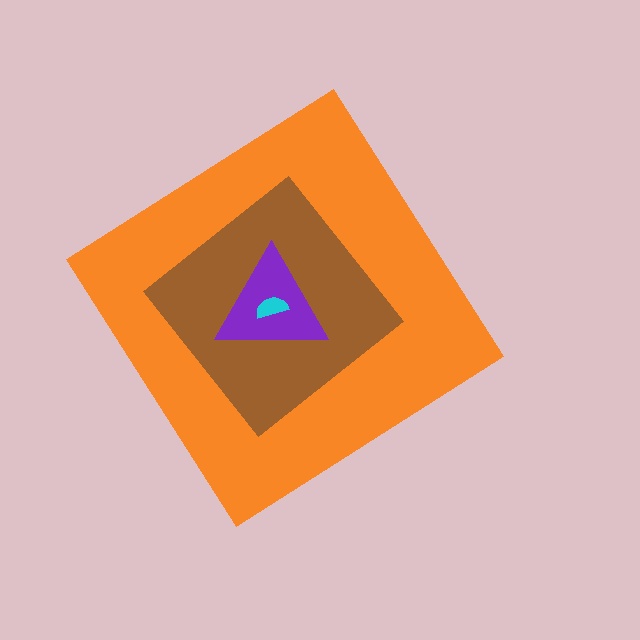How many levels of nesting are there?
4.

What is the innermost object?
The cyan semicircle.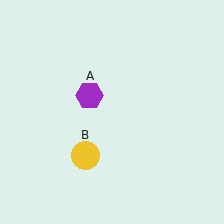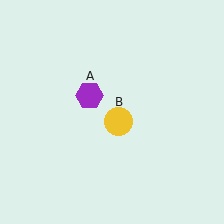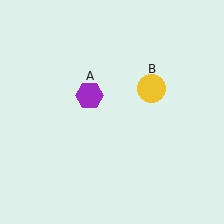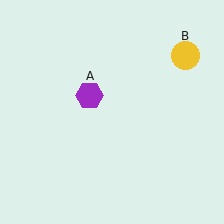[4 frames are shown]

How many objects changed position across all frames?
1 object changed position: yellow circle (object B).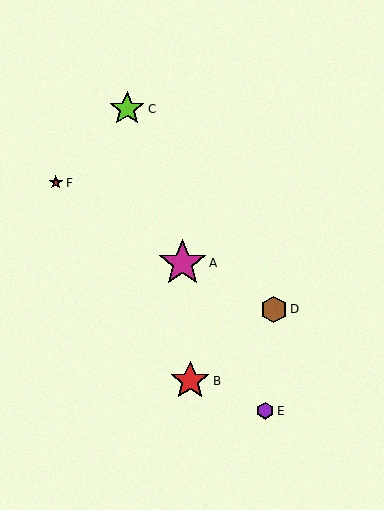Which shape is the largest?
The magenta star (labeled A) is the largest.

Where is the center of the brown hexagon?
The center of the brown hexagon is at (274, 309).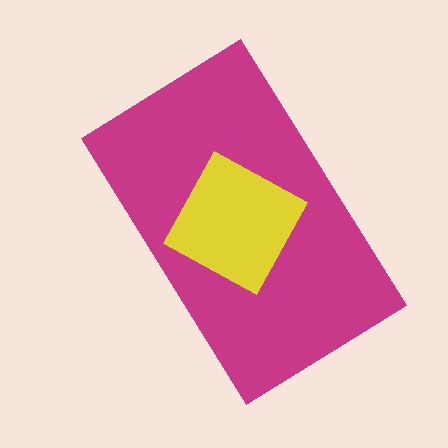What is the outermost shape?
The magenta rectangle.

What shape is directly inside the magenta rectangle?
The yellow diamond.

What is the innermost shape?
The yellow diamond.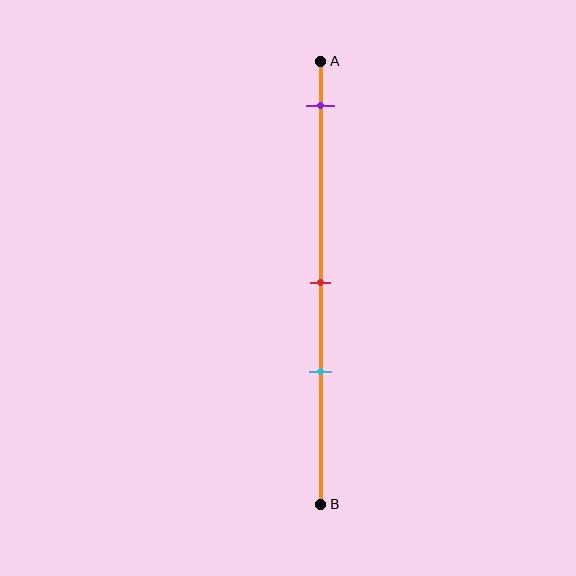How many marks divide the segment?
There are 3 marks dividing the segment.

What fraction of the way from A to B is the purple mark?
The purple mark is approximately 10% (0.1) of the way from A to B.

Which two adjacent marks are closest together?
The red and cyan marks are the closest adjacent pair.